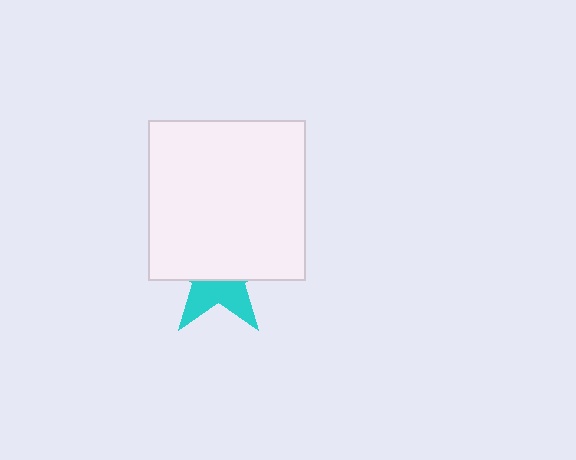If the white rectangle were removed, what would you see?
You would see the complete cyan star.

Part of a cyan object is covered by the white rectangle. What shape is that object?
It is a star.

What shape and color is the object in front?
The object in front is a white rectangle.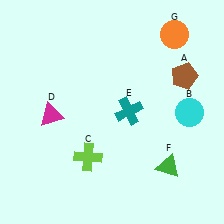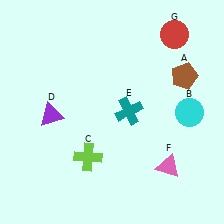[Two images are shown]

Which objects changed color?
D changed from magenta to purple. F changed from green to pink. G changed from orange to red.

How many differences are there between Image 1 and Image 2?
There are 3 differences between the two images.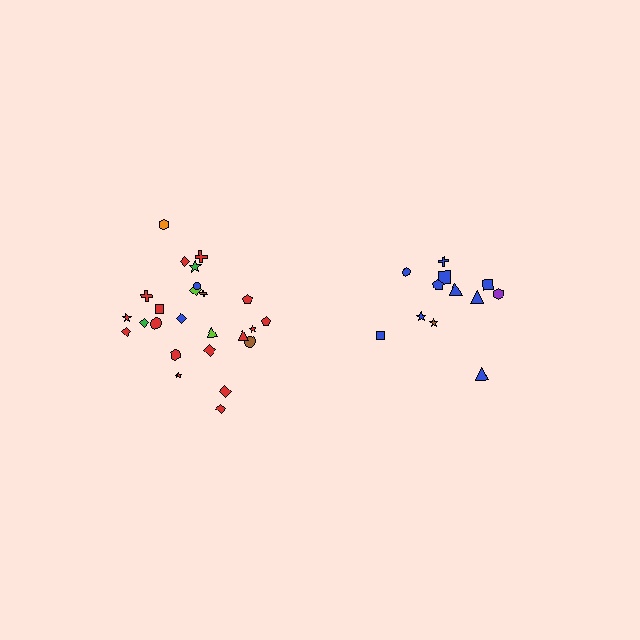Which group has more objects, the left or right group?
The left group.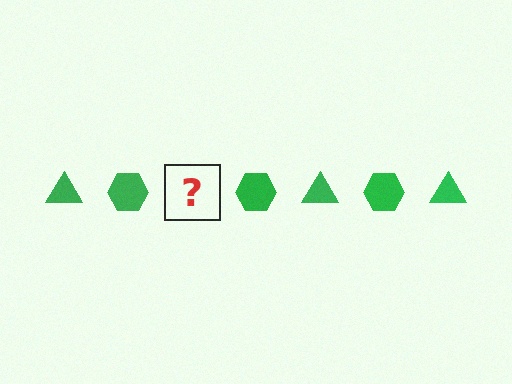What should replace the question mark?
The question mark should be replaced with a green triangle.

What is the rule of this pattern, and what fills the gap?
The rule is that the pattern cycles through triangle, hexagon shapes in green. The gap should be filled with a green triangle.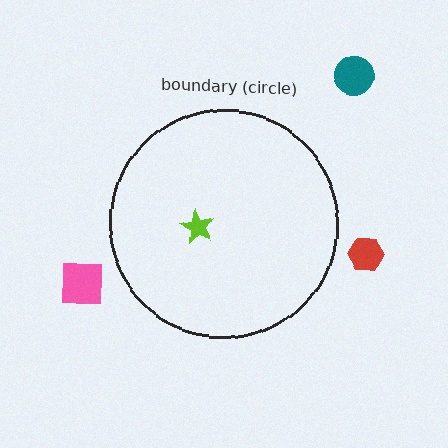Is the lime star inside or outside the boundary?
Inside.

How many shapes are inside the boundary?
1 inside, 3 outside.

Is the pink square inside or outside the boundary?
Outside.